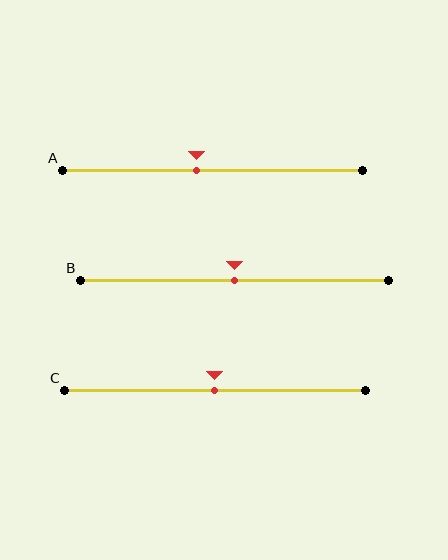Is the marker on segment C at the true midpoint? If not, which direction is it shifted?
Yes, the marker on segment C is at the true midpoint.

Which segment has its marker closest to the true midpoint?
Segment B has its marker closest to the true midpoint.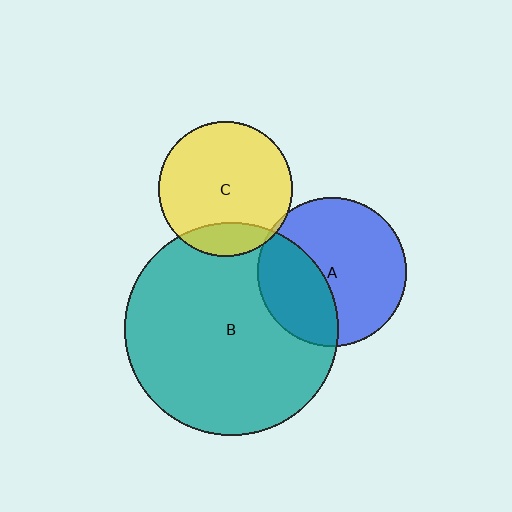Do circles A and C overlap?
Yes.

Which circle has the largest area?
Circle B (teal).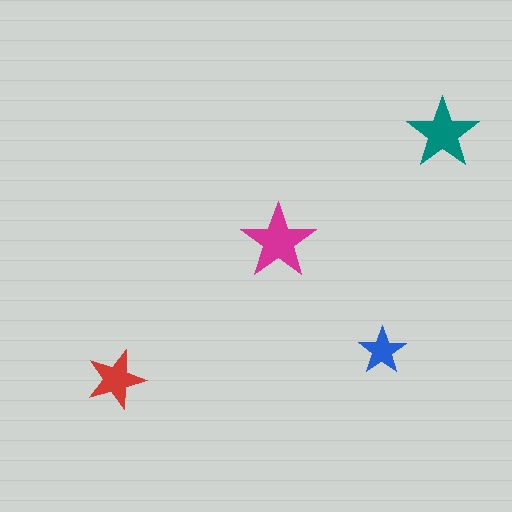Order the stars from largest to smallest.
the magenta one, the teal one, the red one, the blue one.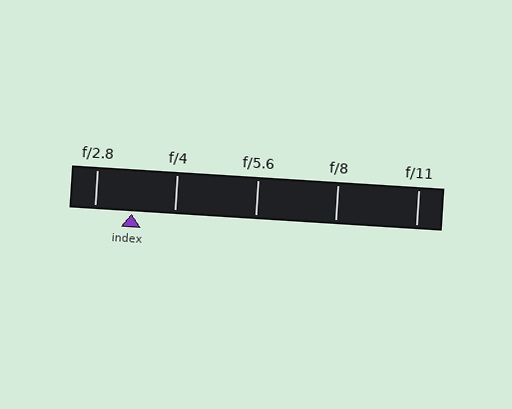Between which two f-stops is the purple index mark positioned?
The index mark is between f/2.8 and f/4.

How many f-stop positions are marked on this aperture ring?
There are 5 f-stop positions marked.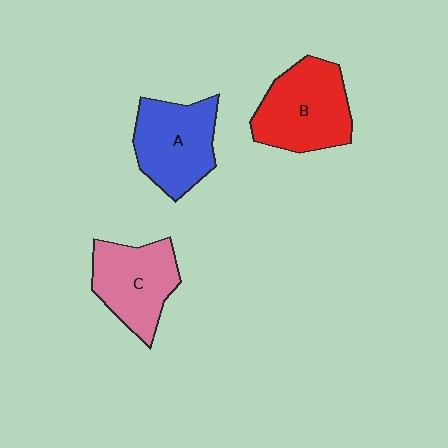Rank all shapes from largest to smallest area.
From largest to smallest: B (red), A (blue), C (pink).